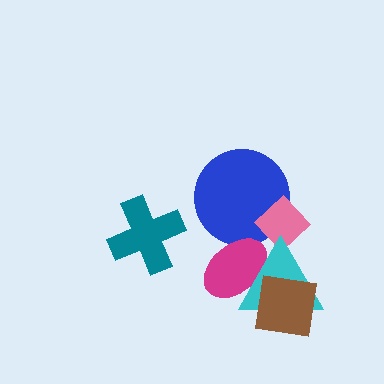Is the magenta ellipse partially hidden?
Yes, it is partially covered by another shape.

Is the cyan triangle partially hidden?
Yes, it is partially covered by another shape.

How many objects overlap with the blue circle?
2 objects overlap with the blue circle.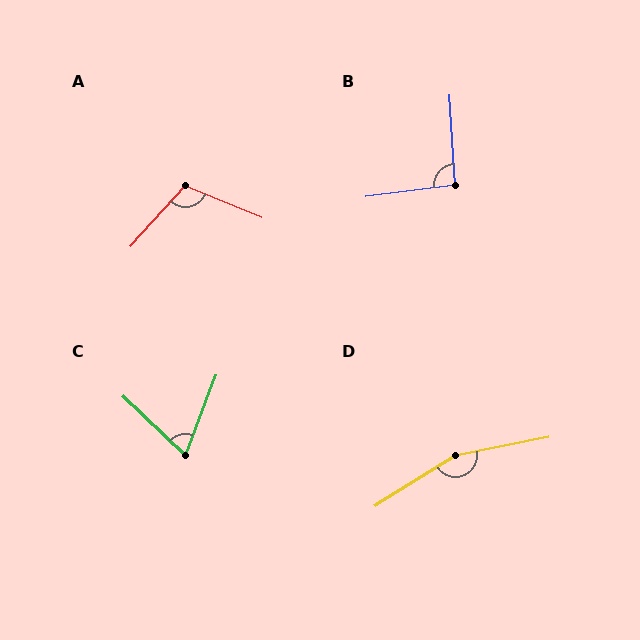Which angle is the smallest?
C, at approximately 67 degrees.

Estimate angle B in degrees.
Approximately 94 degrees.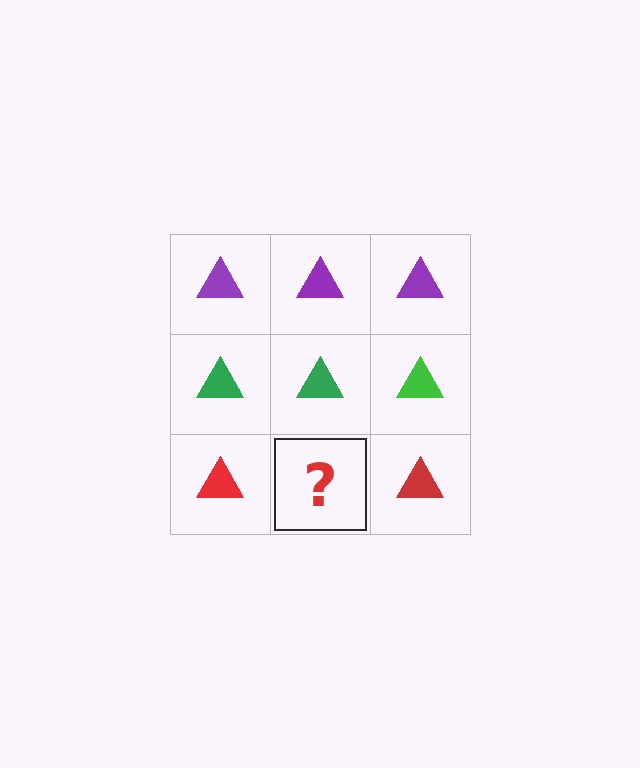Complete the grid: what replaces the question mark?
The question mark should be replaced with a red triangle.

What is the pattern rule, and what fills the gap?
The rule is that each row has a consistent color. The gap should be filled with a red triangle.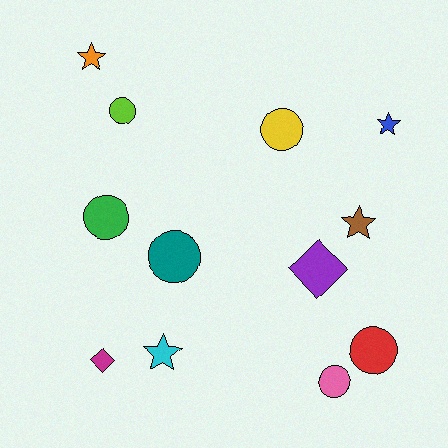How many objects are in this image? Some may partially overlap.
There are 12 objects.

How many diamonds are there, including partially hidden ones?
There are 2 diamonds.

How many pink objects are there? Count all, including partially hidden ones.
There is 1 pink object.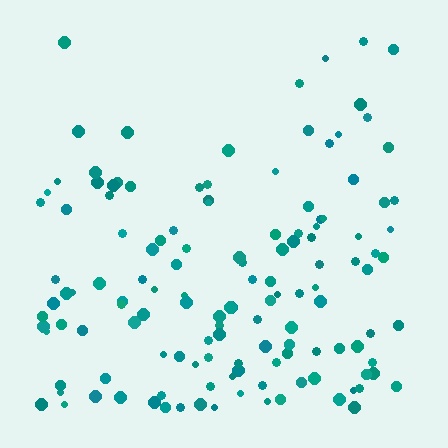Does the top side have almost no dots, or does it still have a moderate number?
Still a moderate number, just noticeably fewer than the bottom.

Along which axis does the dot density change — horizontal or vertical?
Vertical.